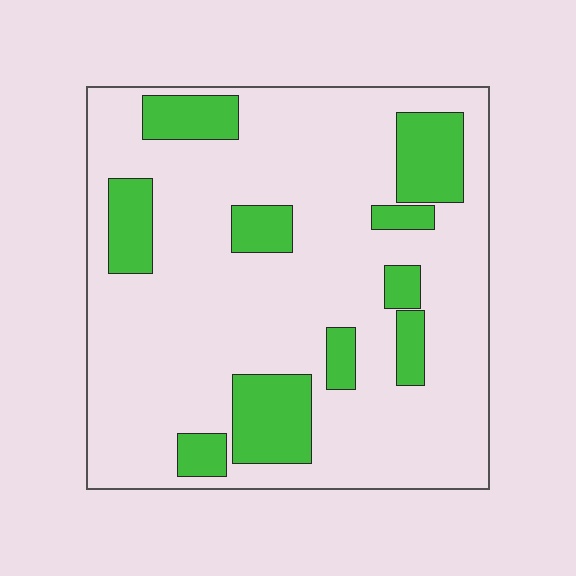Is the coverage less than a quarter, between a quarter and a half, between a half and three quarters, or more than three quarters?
Less than a quarter.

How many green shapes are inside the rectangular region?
10.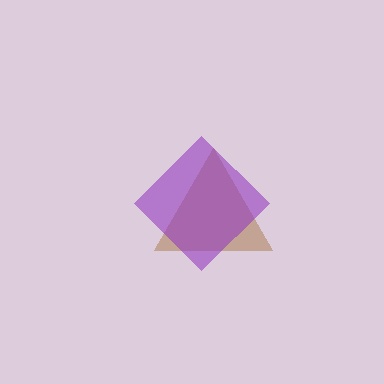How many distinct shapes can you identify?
There are 2 distinct shapes: a brown triangle, a purple diamond.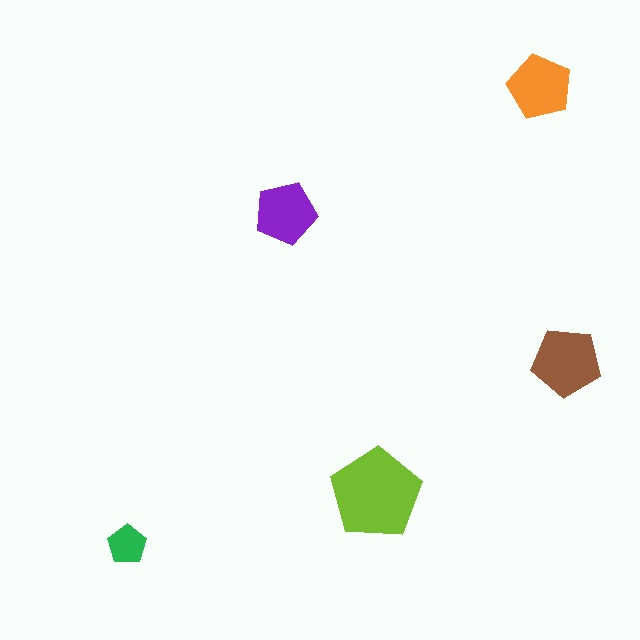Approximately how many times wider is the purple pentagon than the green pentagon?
About 1.5 times wider.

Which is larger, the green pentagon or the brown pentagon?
The brown one.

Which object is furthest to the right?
The brown pentagon is rightmost.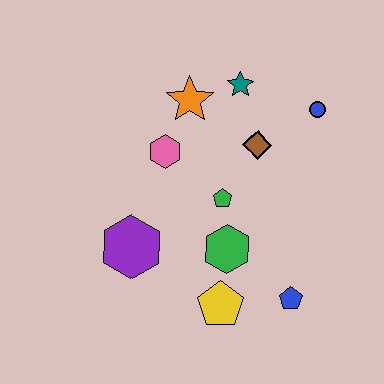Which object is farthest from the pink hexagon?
The blue pentagon is farthest from the pink hexagon.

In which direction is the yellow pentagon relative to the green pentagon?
The yellow pentagon is below the green pentagon.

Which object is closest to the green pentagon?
The green hexagon is closest to the green pentagon.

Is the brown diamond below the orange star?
Yes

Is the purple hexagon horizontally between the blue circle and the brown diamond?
No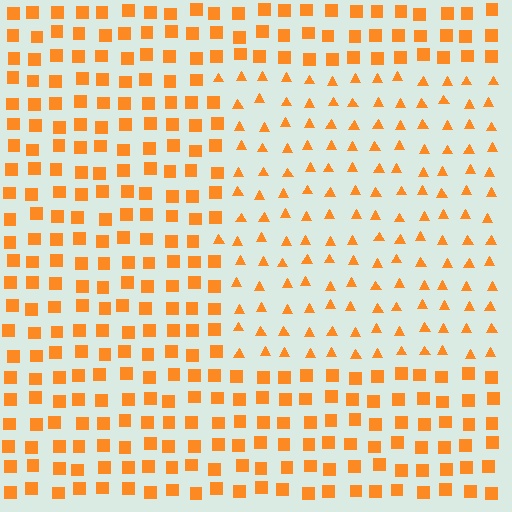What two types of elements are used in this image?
The image uses triangles inside the rectangle region and squares outside it.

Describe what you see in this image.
The image is filled with small orange elements arranged in a uniform grid. A rectangle-shaped region contains triangles, while the surrounding area contains squares. The boundary is defined purely by the change in element shape.